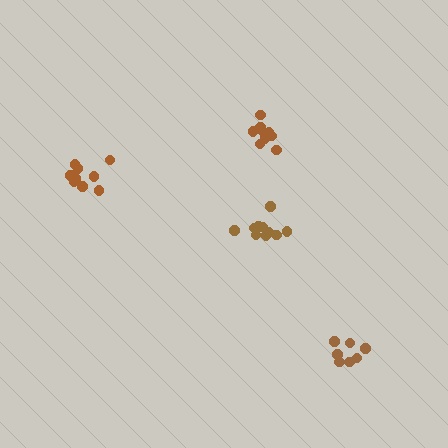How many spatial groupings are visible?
There are 4 spatial groupings.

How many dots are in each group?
Group 1: 10 dots, Group 2: 7 dots, Group 3: 9 dots, Group 4: 10 dots (36 total).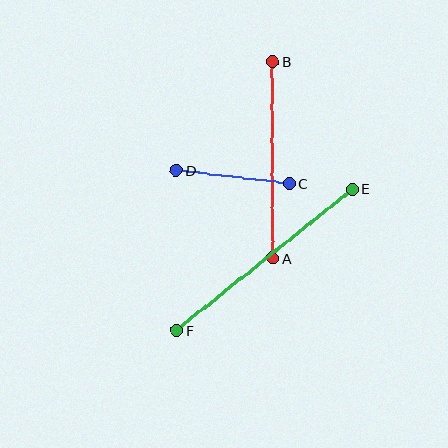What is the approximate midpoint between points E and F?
The midpoint is at approximately (265, 260) pixels.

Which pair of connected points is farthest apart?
Points E and F are farthest apart.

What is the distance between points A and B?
The distance is approximately 197 pixels.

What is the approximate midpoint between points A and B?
The midpoint is at approximately (272, 160) pixels.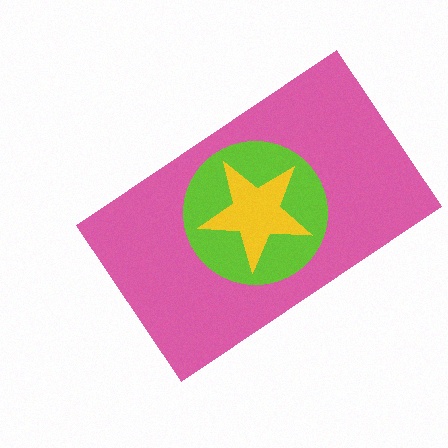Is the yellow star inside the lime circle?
Yes.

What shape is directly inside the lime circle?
The yellow star.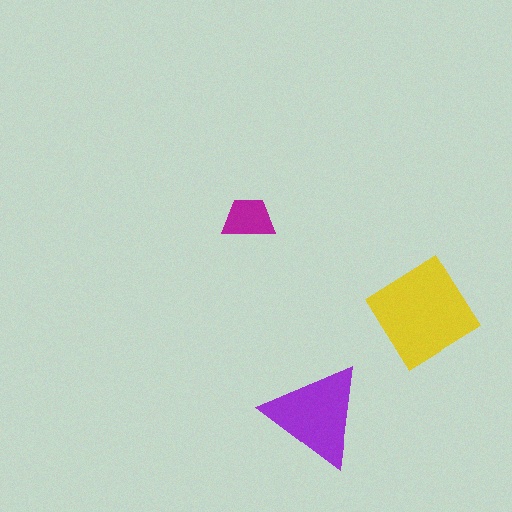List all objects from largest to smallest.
The yellow diamond, the purple triangle, the magenta trapezoid.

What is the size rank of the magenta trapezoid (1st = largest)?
3rd.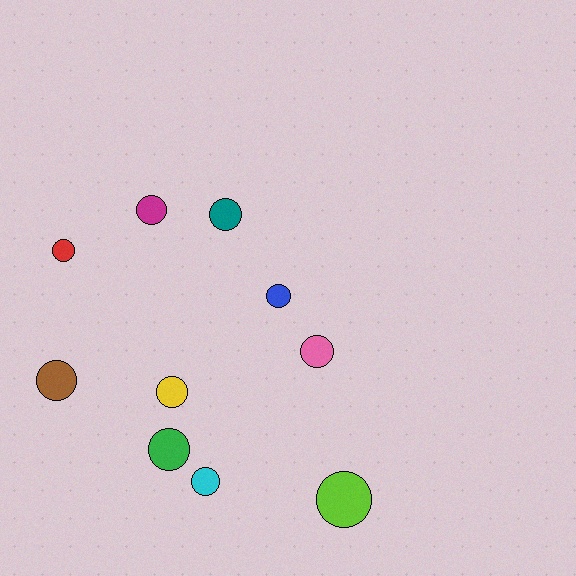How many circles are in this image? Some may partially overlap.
There are 10 circles.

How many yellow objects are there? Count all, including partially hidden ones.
There is 1 yellow object.